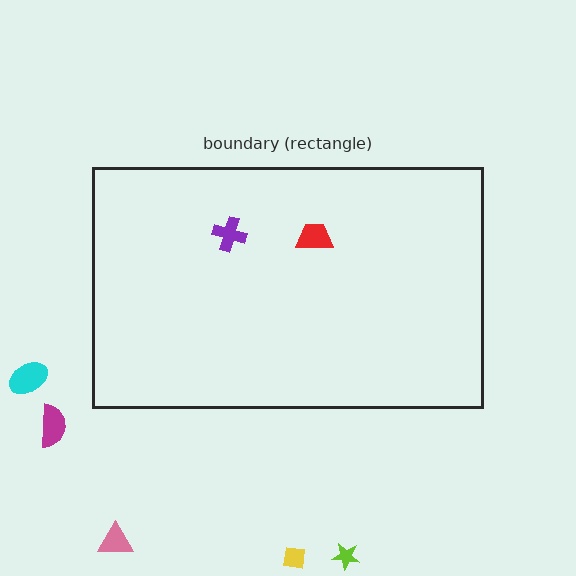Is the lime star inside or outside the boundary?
Outside.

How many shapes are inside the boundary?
2 inside, 5 outside.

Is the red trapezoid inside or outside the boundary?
Inside.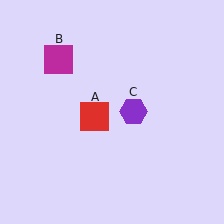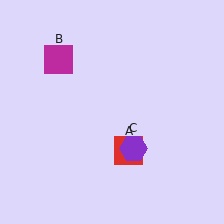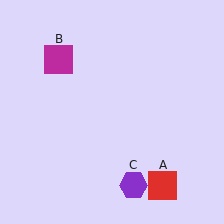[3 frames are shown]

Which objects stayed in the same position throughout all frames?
Magenta square (object B) remained stationary.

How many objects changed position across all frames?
2 objects changed position: red square (object A), purple hexagon (object C).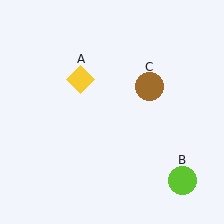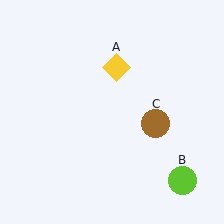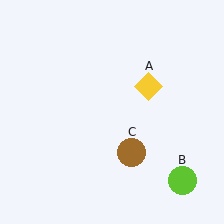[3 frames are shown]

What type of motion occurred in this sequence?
The yellow diamond (object A), brown circle (object C) rotated clockwise around the center of the scene.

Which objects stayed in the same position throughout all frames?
Lime circle (object B) remained stationary.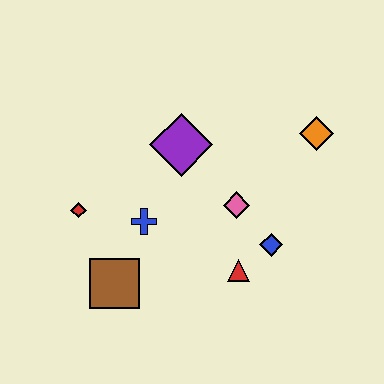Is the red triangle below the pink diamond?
Yes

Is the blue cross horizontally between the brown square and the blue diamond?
Yes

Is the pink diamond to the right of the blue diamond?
No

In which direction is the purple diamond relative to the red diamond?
The purple diamond is to the right of the red diamond.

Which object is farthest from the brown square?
The orange diamond is farthest from the brown square.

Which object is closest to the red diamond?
The blue cross is closest to the red diamond.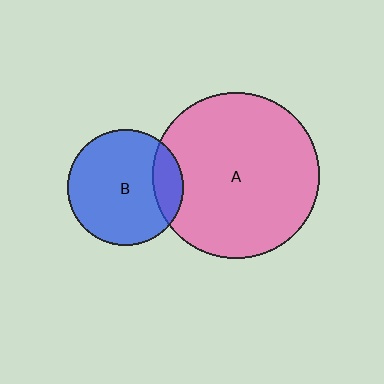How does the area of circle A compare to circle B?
Approximately 2.1 times.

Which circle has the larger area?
Circle A (pink).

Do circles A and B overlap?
Yes.